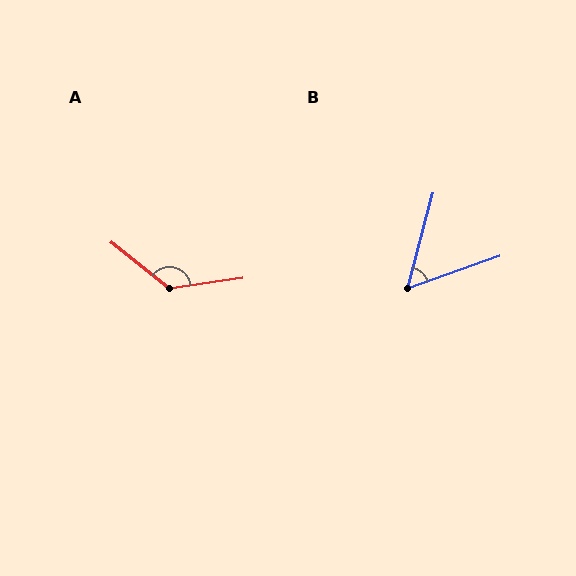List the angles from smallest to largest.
B (56°), A (134°).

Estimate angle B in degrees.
Approximately 56 degrees.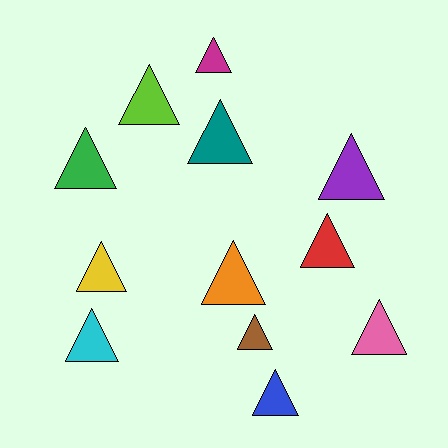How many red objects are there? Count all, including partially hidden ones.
There is 1 red object.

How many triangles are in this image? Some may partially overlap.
There are 12 triangles.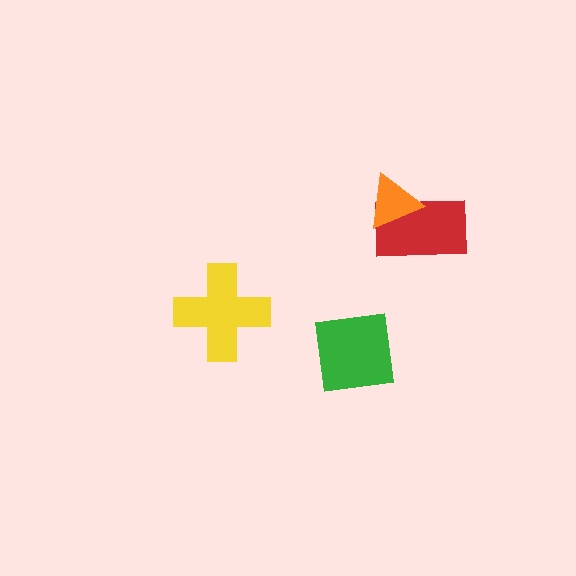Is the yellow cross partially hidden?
No, no other shape covers it.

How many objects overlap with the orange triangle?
1 object overlaps with the orange triangle.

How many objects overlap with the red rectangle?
1 object overlaps with the red rectangle.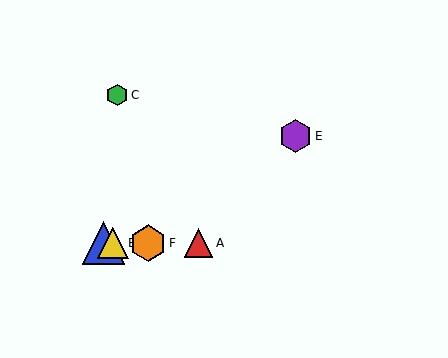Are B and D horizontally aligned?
Yes, both are at y≈243.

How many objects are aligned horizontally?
4 objects (A, B, D, F) are aligned horizontally.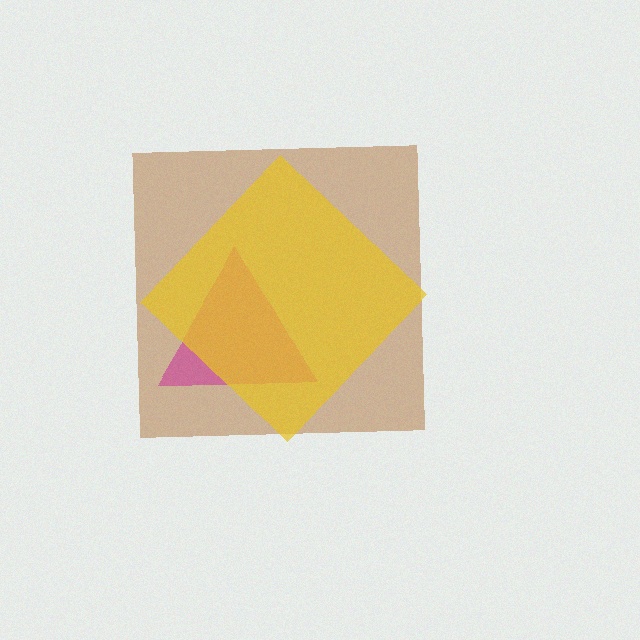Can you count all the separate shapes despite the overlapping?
Yes, there are 3 separate shapes.